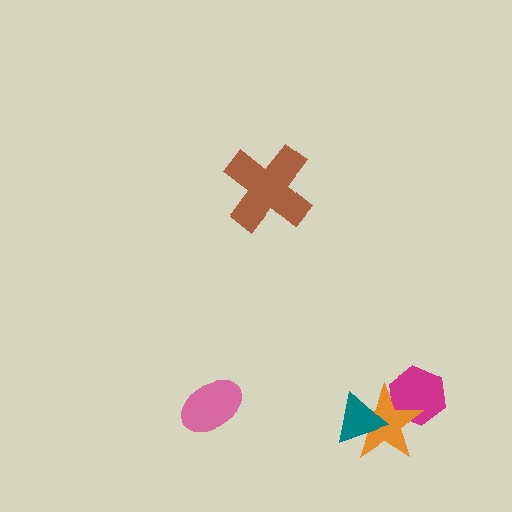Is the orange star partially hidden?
Yes, it is partially covered by another shape.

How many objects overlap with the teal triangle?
1 object overlaps with the teal triangle.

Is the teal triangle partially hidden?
No, no other shape covers it.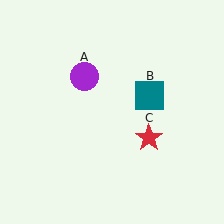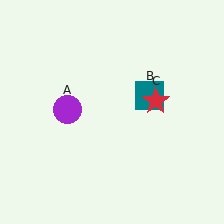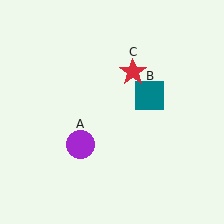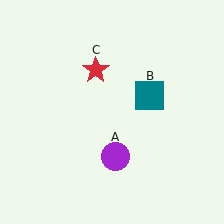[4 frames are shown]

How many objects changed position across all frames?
2 objects changed position: purple circle (object A), red star (object C).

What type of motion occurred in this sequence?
The purple circle (object A), red star (object C) rotated counterclockwise around the center of the scene.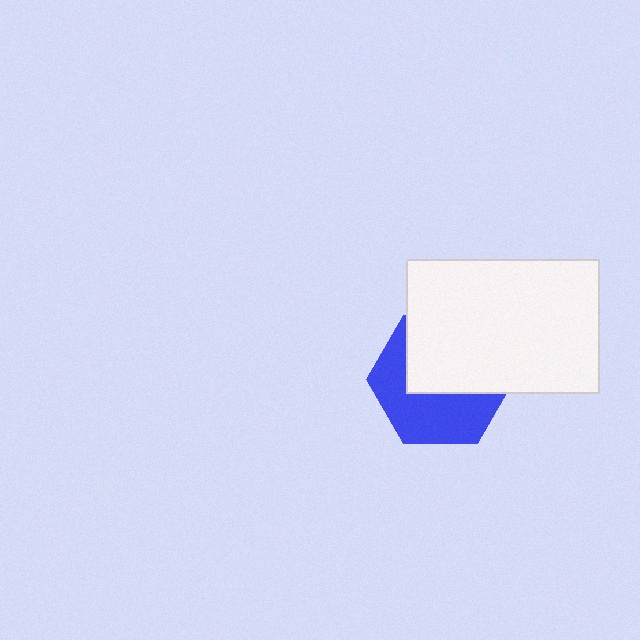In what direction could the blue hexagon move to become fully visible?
The blue hexagon could move down. That would shift it out from behind the white rectangle entirely.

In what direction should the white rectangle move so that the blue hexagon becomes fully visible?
The white rectangle should move up. That is the shortest direction to clear the overlap and leave the blue hexagon fully visible.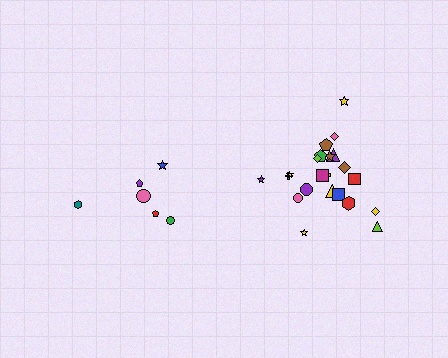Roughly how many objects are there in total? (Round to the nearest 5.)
Roughly 30 objects in total.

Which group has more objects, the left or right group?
The right group.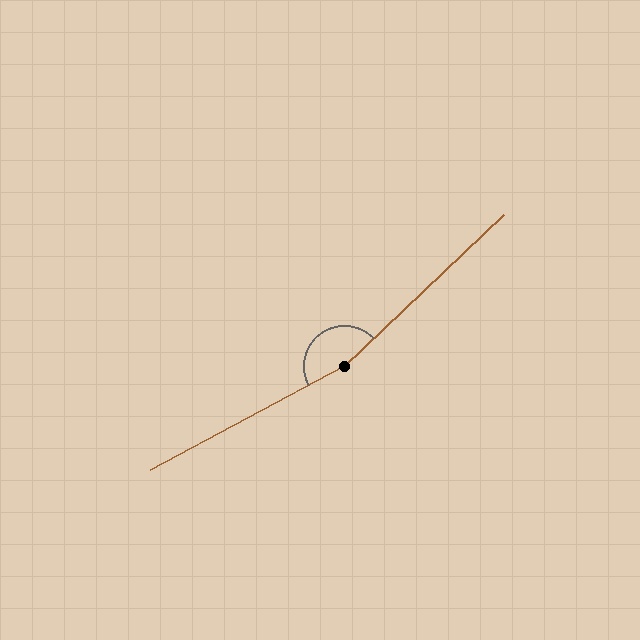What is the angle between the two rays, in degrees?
Approximately 164 degrees.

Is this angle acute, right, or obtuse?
It is obtuse.